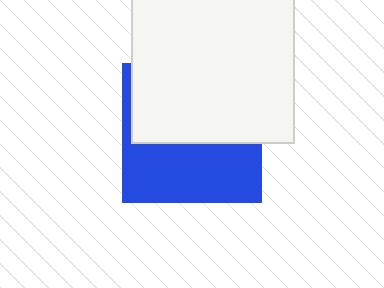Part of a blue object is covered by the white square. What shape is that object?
It is a square.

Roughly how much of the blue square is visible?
About half of it is visible (roughly 47%).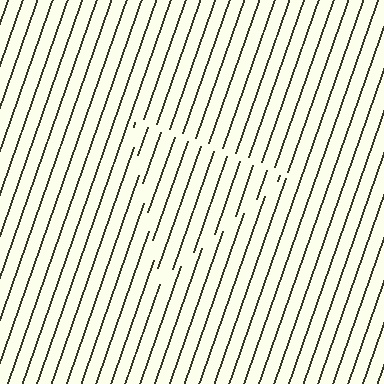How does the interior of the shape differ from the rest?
The interior of the shape contains the same grating, shifted by half a period — the contour is defined by the phase discontinuity where line-ends from the inner and outer gratings abut.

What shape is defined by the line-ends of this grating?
An illusory triangle. The interior of the shape contains the same grating, shifted by half a period — the contour is defined by the phase discontinuity where line-ends from the inner and outer gratings abut.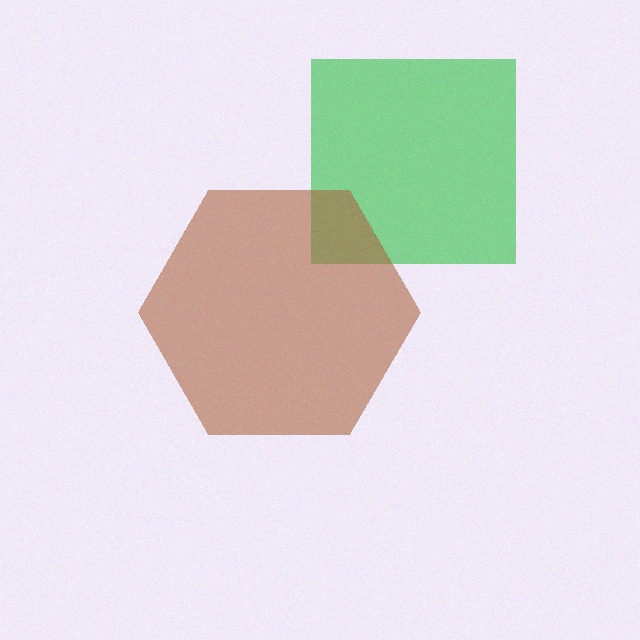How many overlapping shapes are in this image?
There are 2 overlapping shapes in the image.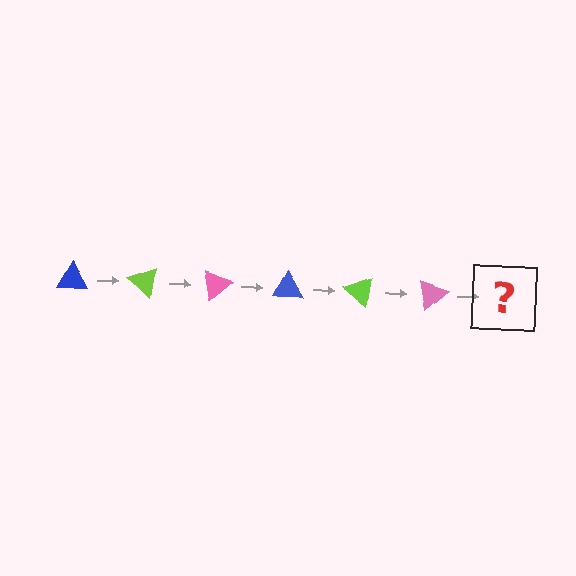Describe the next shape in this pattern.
It should be a blue triangle, rotated 240 degrees from the start.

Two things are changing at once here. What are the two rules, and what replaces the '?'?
The two rules are that it rotates 40 degrees each step and the color cycles through blue, lime, and pink. The '?' should be a blue triangle, rotated 240 degrees from the start.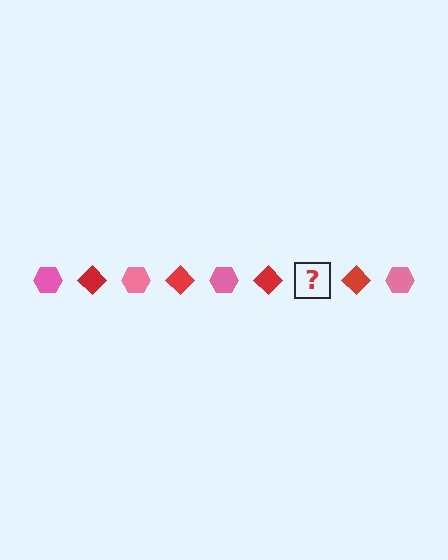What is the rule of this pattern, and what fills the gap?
The rule is that the pattern alternates between pink hexagon and red diamond. The gap should be filled with a pink hexagon.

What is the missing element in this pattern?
The missing element is a pink hexagon.